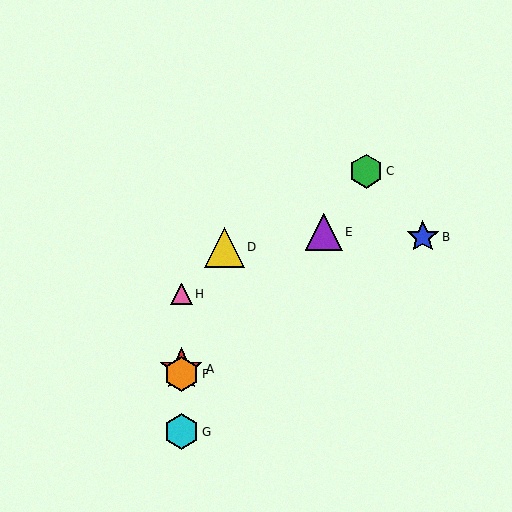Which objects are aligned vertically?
Objects A, F, G, H are aligned vertically.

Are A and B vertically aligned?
No, A is at x≈181 and B is at x≈423.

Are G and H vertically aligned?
Yes, both are at x≈181.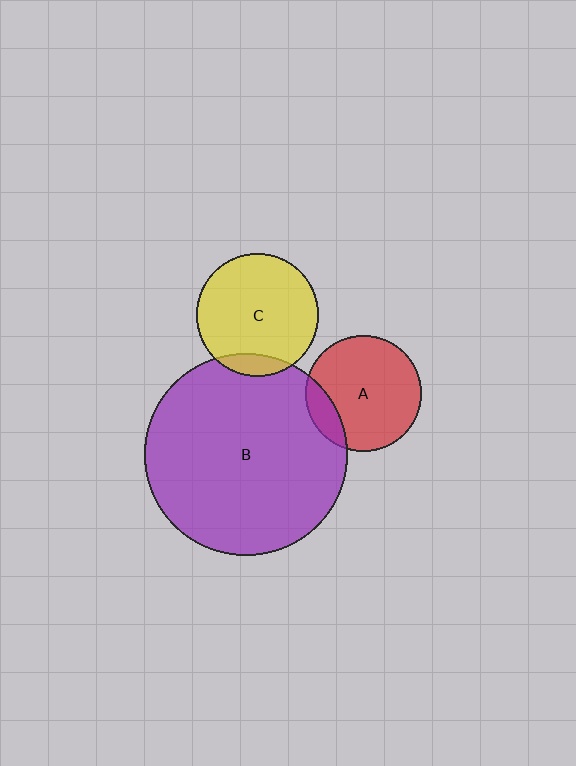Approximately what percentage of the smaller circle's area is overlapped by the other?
Approximately 15%.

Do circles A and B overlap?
Yes.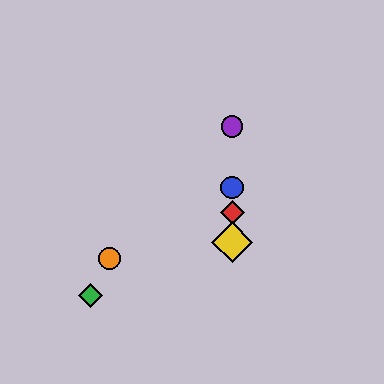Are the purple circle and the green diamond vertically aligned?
No, the purple circle is at x≈232 and the green diamond is at x≈91.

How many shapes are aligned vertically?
4 shapes (the red diamond, the blue circle, the yellow diamond, the purple circle) are aligned vertically.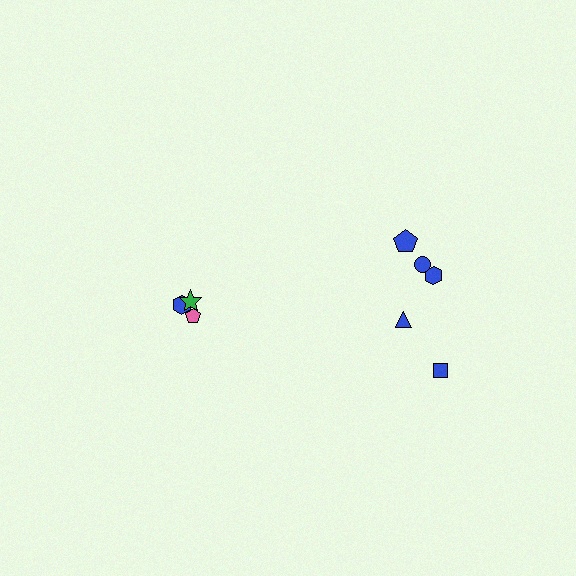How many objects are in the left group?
There are 3 objects.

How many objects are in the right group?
There are 5 objects.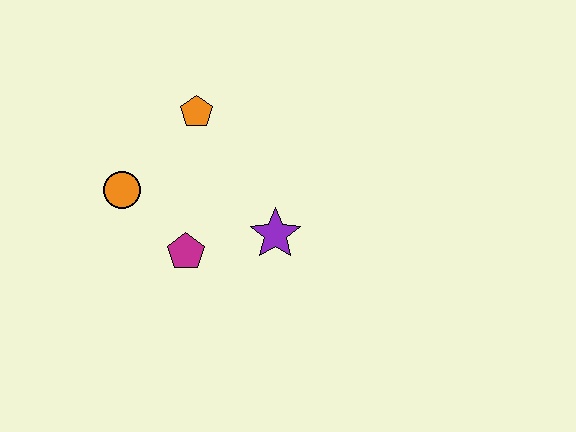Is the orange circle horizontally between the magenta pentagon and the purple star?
No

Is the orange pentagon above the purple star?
Yes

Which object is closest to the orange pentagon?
The orange circle is closest to the orange pentagon.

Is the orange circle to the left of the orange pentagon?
Yes